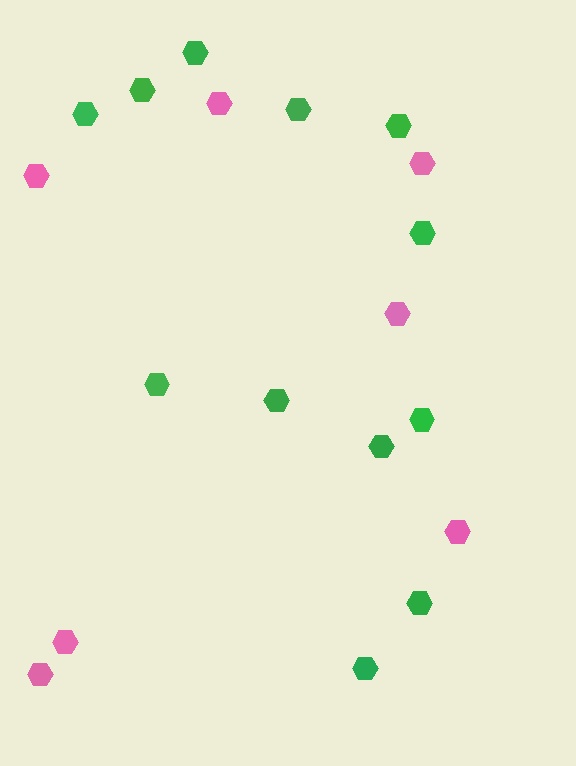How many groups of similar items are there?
There are 2 groups: one group of green hexagons (12) and one group of pink hexagons (7).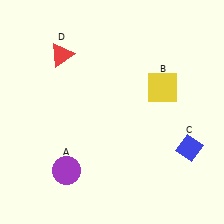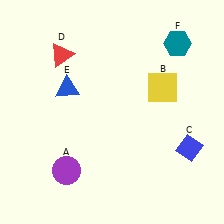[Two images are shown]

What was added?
A blue triangle (E), a teal hexagon (F) were added in Image 2.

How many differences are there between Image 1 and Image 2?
There are 2 differences between the two images.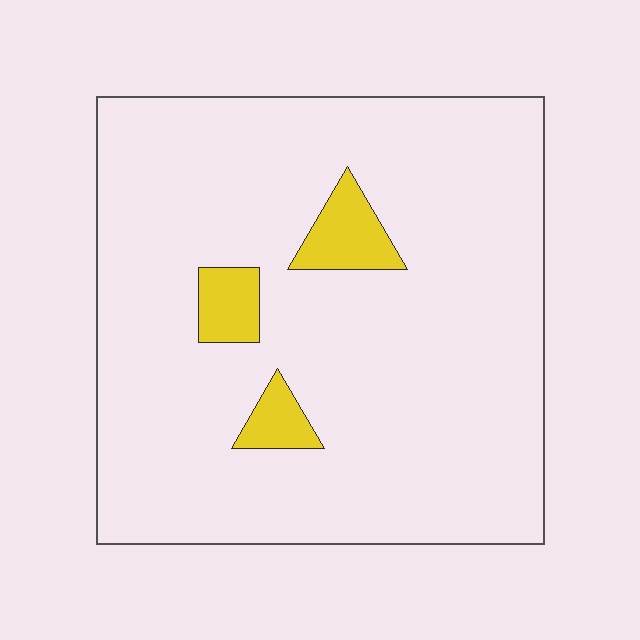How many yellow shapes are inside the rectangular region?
3.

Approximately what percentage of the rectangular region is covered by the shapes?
Approximately 5%.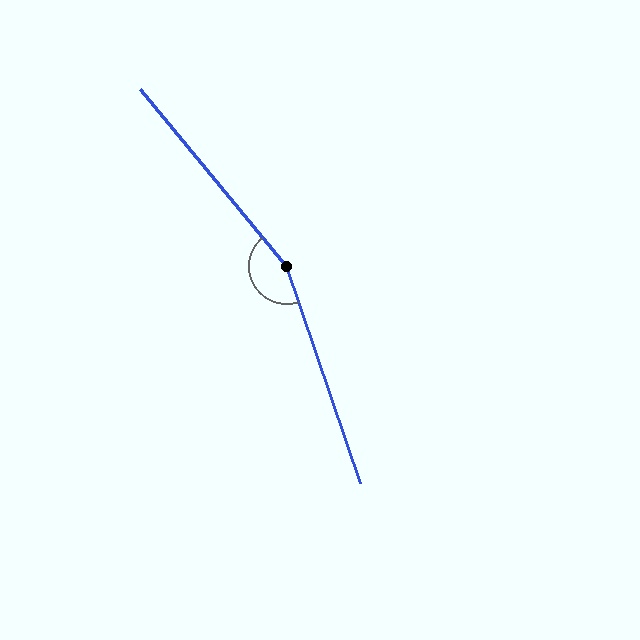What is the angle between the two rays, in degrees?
Approximately 159 degrees.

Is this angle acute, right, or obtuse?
It is obtuse.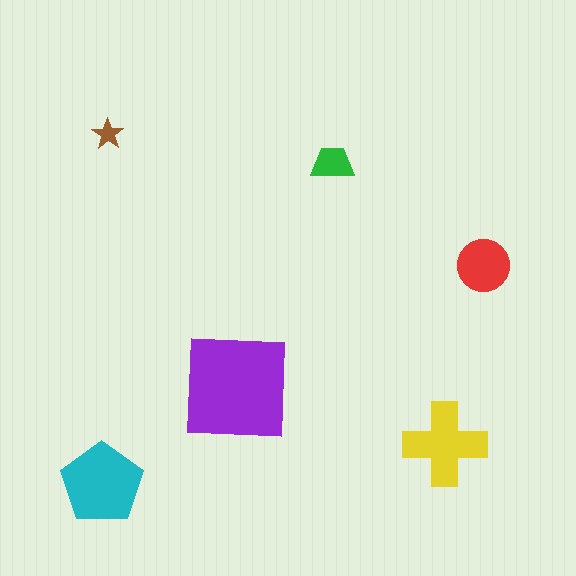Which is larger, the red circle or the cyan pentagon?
The cyan pentagon.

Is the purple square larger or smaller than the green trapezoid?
Larger.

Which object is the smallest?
The brown star.